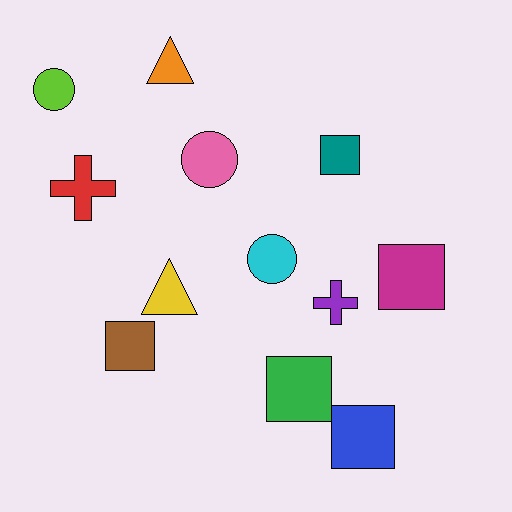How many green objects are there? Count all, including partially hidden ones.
There is 1 green object.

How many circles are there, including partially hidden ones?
There are 3 circles.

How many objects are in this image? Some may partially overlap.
There are 12 objects.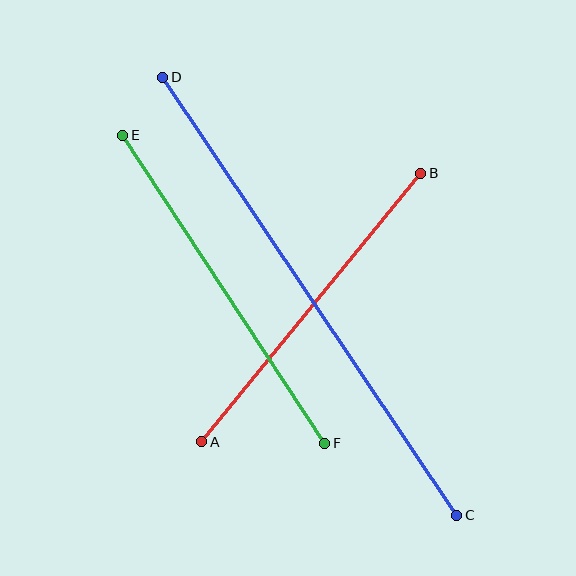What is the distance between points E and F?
The distance is approximately 368 pixels.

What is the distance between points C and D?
The distance is approximately 527 pixels.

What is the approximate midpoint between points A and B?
The midpoint is at approximately (311, 308) pixels.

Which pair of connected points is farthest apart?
Points C and D are farthest apart.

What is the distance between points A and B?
The distance is approximately 347 pixels.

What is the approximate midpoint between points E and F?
The midpoint is at approximately (224, 289) pixels.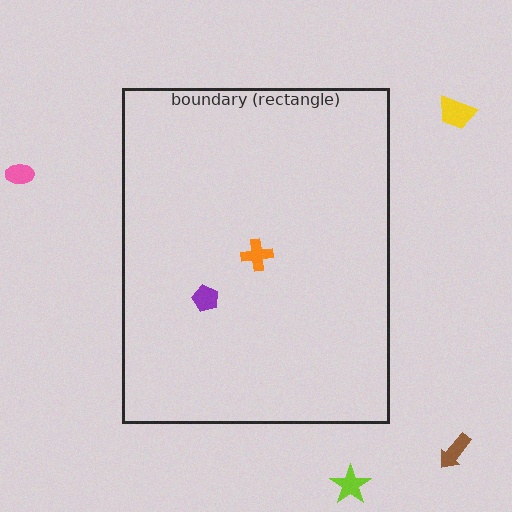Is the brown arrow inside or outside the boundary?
Outside.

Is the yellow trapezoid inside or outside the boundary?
Outside.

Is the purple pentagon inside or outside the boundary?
Inside.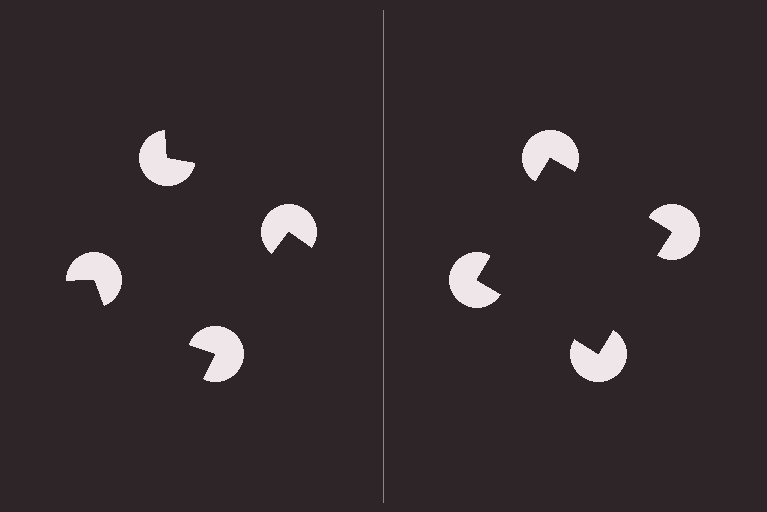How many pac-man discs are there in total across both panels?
8 — 4 on each side.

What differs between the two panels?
The pac-man discs are positioned identically on both sides; only the wedge orientations differ. On the right they align to a square; on the left they are misaligned.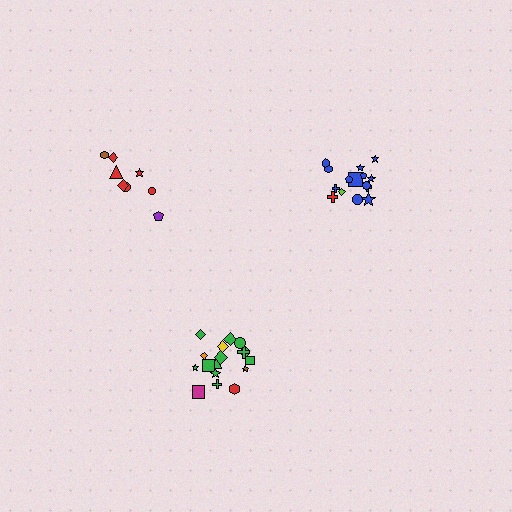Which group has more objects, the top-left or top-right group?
The top-right group.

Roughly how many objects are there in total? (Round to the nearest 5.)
Roughly 40 objects in total.